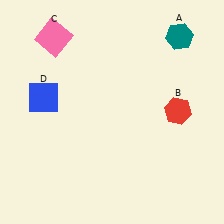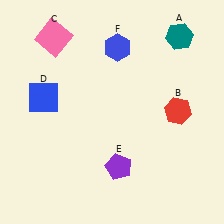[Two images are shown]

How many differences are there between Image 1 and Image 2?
There are 2 differences between the two images.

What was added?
A purple pentagon (E), a blue hexagon (F) were added in Image 2.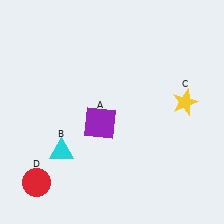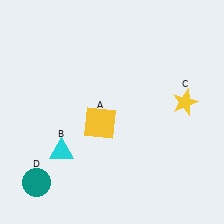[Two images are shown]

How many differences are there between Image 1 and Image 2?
There are 2 differences between the two images.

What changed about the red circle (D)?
In Image 1, D is red. In Image 2, it changed to teal.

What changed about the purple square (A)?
In Image 1, A is purple. In Image 2, it changed to yellow.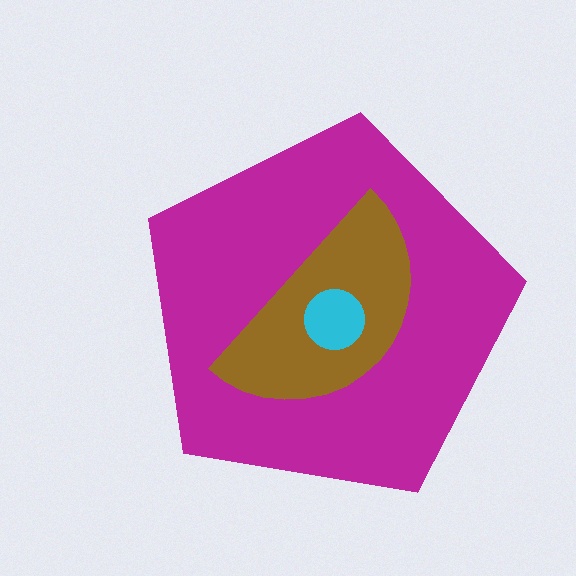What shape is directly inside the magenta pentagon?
The brown semicircle.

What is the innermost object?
The cyan circle.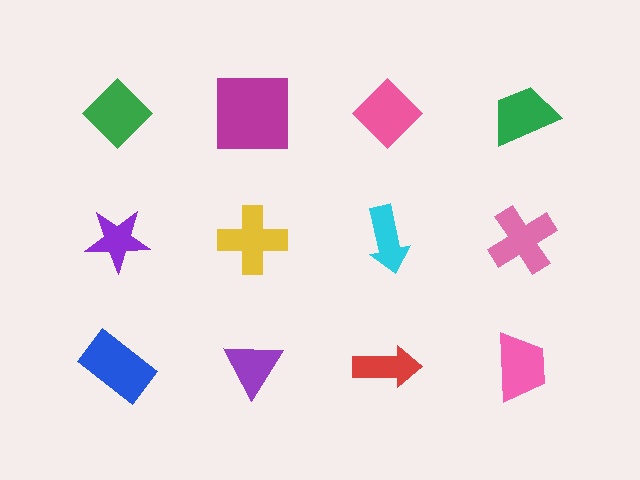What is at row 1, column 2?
A magenta square.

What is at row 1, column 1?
A green diamond.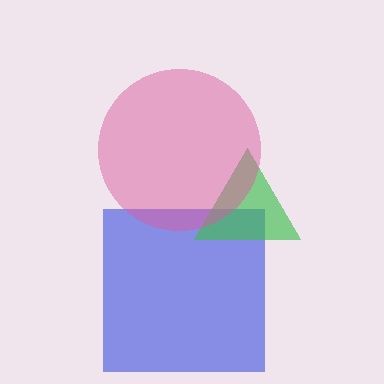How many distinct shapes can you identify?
There are 3 distinct shapes: a blue square, a green triangle, a pink circle.